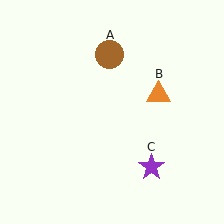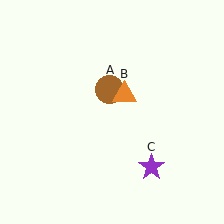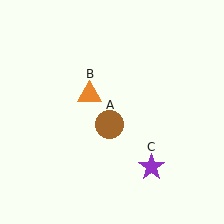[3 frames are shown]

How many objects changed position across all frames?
2 objects changed position: brown circle (object A), orange triangle (object B).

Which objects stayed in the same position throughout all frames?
Purple star (object C) remained stationary.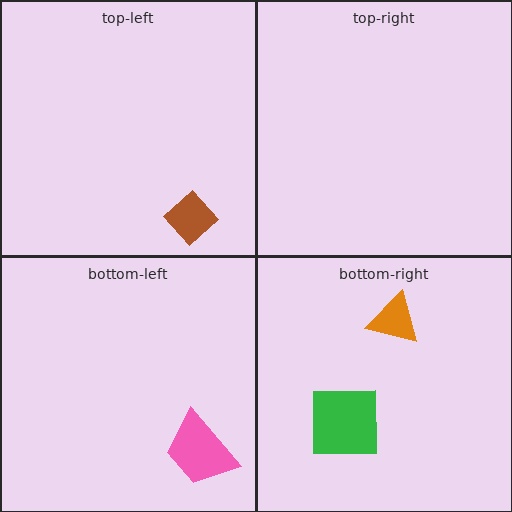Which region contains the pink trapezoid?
The bottom-left region.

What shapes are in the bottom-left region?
The pink trapezoid.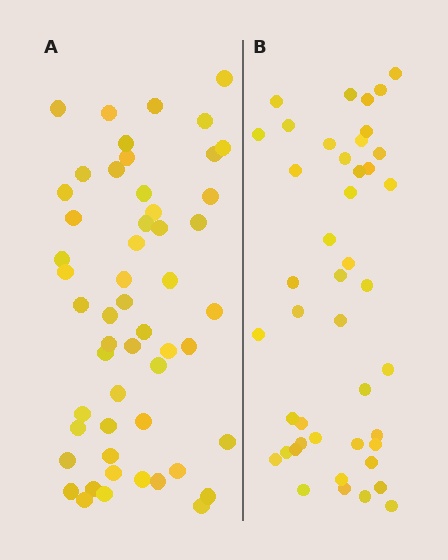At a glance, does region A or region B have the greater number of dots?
Region A (the left region) has more dots.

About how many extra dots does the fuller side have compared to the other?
Region A has roughly 8 or so more dots than region B.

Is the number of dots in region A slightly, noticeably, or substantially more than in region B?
Region A has only slightly more — the two regions are fairly close. The ratio is roughly 1.2 to 1.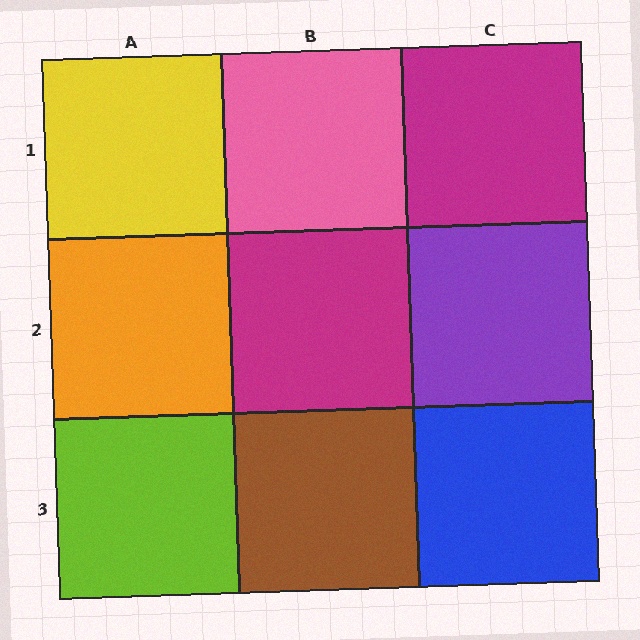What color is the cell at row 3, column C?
Blue.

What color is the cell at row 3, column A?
Lime.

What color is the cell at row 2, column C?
Purple.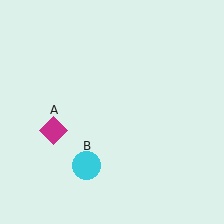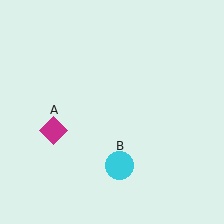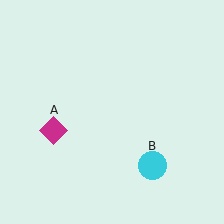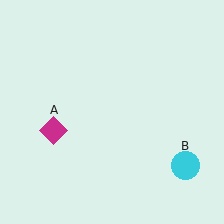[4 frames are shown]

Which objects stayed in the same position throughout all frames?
Magenta diamond (object A) remained stationary.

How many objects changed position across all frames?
1 object changed position: cyan circle (object B).